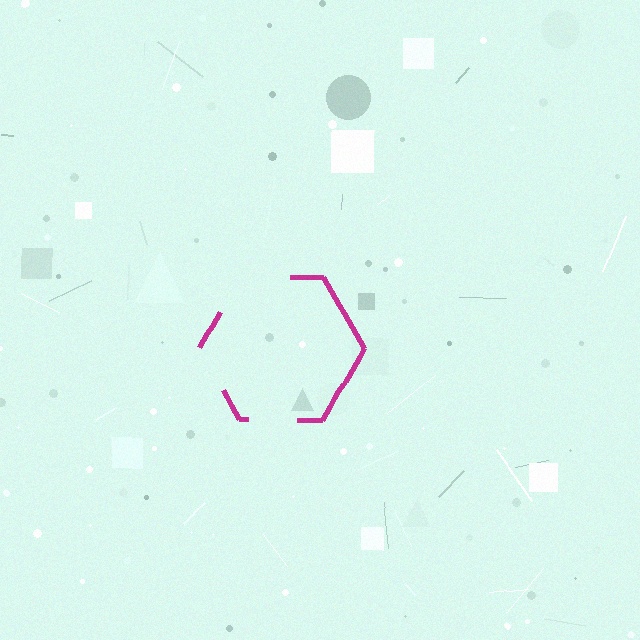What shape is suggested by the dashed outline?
The dashed outline suggests a hexagon.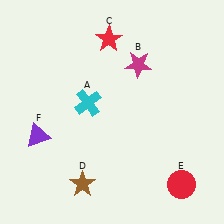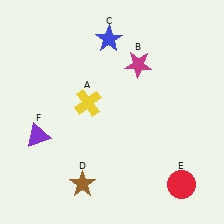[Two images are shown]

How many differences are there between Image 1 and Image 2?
There are 2 differences between the two images.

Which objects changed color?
A changed from cyan to yellow. C changed from red to blue.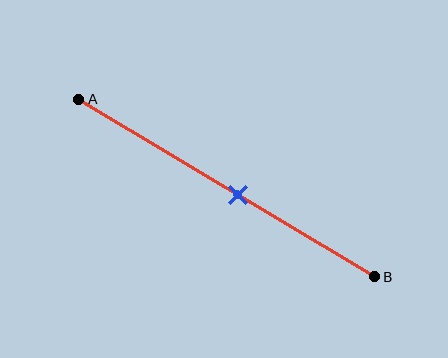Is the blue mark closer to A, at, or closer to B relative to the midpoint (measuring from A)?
The blue mark is closer to point B than the midpoint of segment AB.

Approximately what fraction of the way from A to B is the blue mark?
The blue mark is approximately 55% of the way from A to B.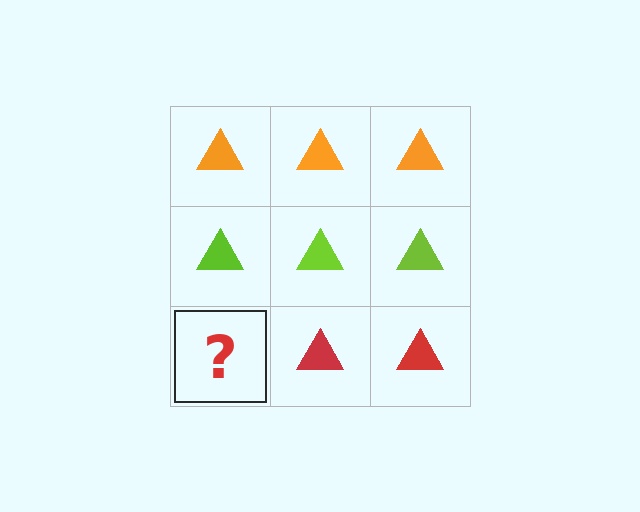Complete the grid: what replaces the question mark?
The question mark should be replaced with a red triangle.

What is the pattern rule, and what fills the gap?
The rule is that each row has a consistent color. The gap should be filled with a red triangle.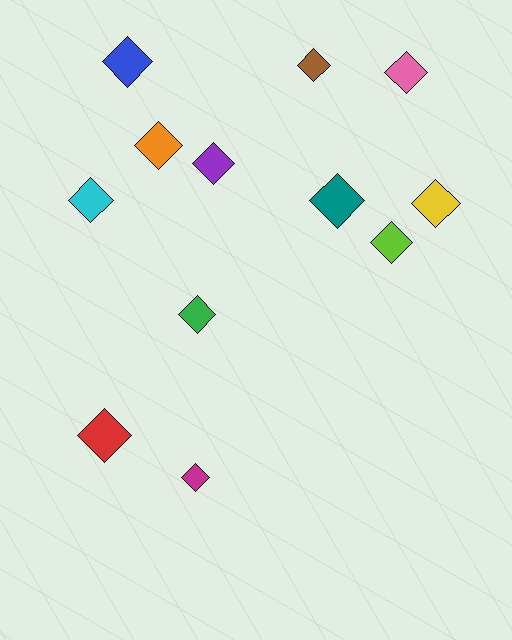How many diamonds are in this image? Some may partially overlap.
There are 12 diamonds.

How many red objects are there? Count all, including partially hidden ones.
There is 1 red object.